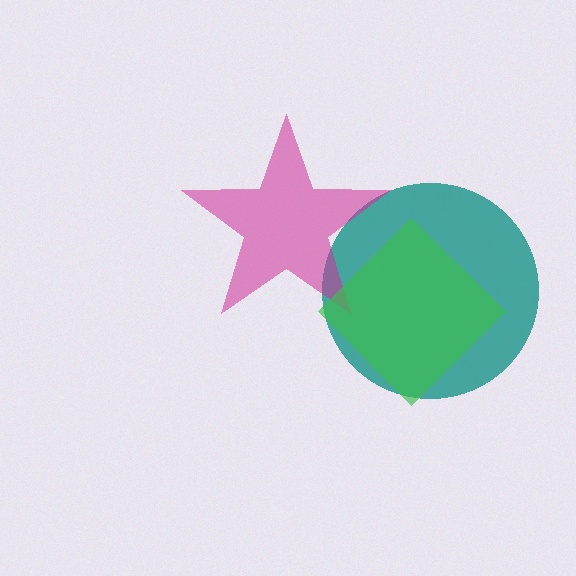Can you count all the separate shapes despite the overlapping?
Yes, there are 3 separate shapes.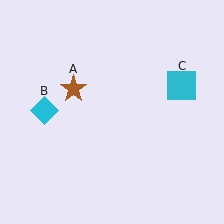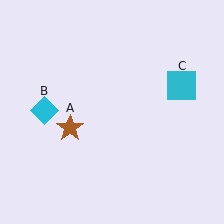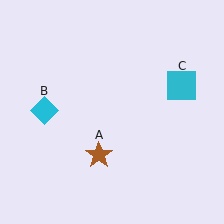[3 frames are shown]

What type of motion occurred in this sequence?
The brown star (object A) rotated counterclockwise around the center of the scene.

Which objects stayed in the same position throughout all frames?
Cyan diamond (object B) and cyan square (object C) remained stationary.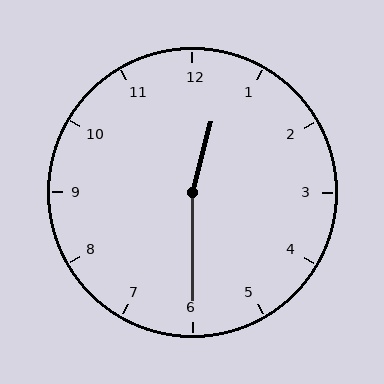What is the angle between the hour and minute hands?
Approximately 165 degrees.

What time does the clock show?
12:30.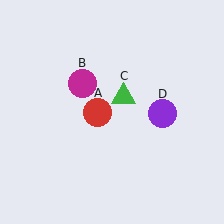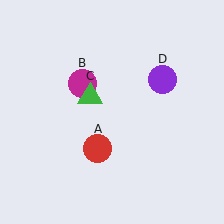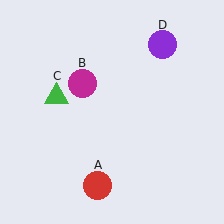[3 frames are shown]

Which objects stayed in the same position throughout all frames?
Magenta circle (object B) remained stationary.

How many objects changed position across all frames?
3 objects changed position: red circle (object A), green triangle (object C), purple circle (object D).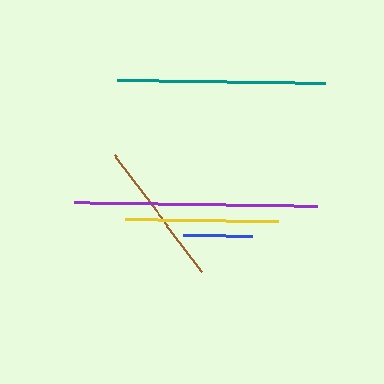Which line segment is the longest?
The purple line is the longest at approximately 243 pixels.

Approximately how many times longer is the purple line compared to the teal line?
The purple line is approximately 1.2 times the length of the teal line.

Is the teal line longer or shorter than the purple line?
The purple line is longer than the teal line.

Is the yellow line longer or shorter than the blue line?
The yellow line is longer than the blue line.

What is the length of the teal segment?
The teal segment is approximately 208 pixels long.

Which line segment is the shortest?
The blue line is the shortest at approximately 69 pixels.